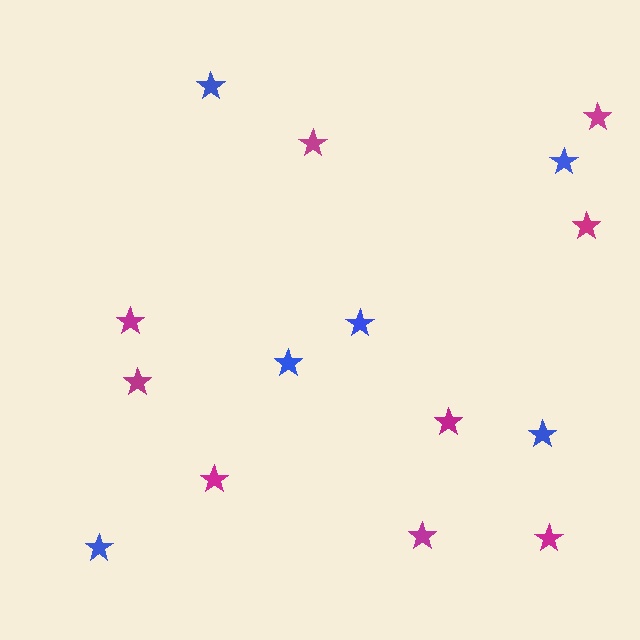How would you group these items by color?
There are 2 groups: one group of blue stars (6) and one group of magenta stars (9).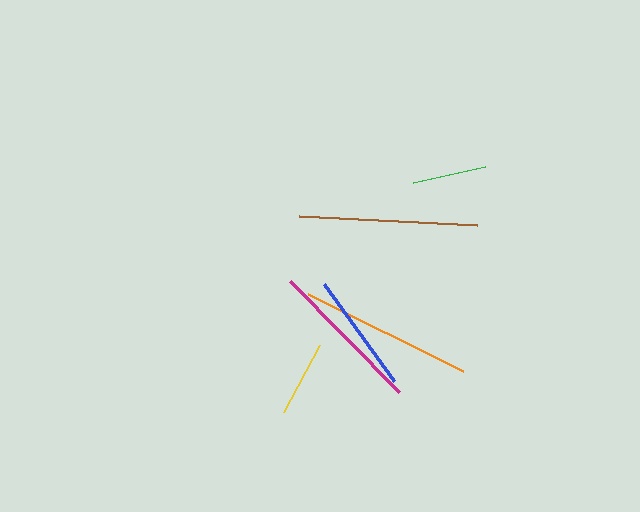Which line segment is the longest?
The brown line is the longest at approximately 178 pixels.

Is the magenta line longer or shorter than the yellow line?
The magenta line is longer than the yellow line.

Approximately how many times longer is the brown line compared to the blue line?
The brown line is approximately 1.5 times the length of the blue line.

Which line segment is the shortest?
The green line is the shortest at approximately 73 pixels.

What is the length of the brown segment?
The brown segment is approximately 178 pixels long.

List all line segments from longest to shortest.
From longest to shortest: brown, orange, magenta, blue, yellow, green.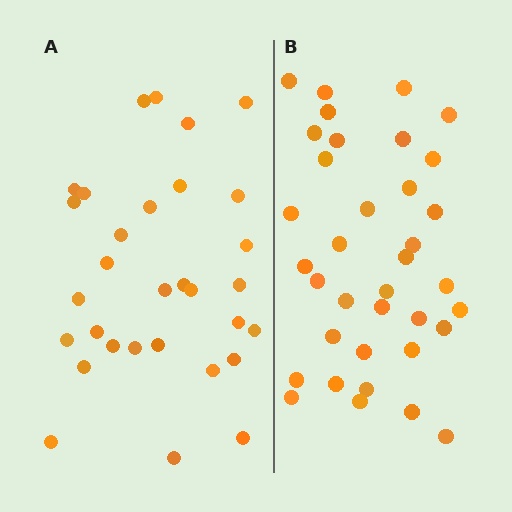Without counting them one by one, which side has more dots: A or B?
Region B (the right region) has more dots.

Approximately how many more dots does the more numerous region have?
Region B has about 5 more dots than region A.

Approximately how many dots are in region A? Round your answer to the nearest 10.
About 30 dots. (The exact count is 31, which rounds to 30.)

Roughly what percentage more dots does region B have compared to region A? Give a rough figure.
About 15% more.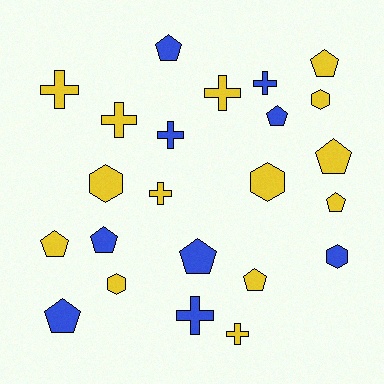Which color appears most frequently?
Yellow, with 14 objects.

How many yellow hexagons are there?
There are 4 yellow hexagons.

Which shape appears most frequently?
Pentagon, with 10 objects.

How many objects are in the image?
There are 23 objects.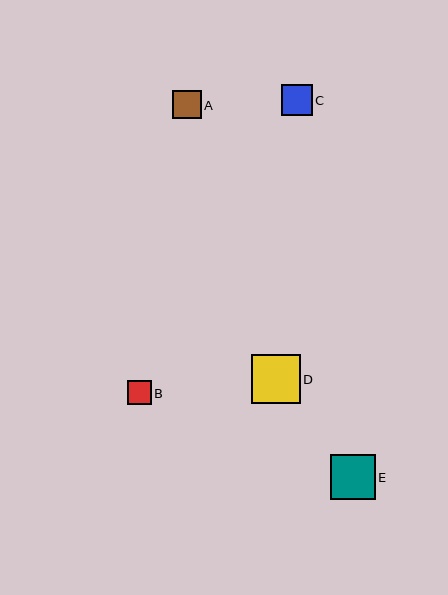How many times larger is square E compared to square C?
Square E is approximately 1.4 times the size of square C.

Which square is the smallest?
Square B is the smallest with a size of approximately 24 pixels.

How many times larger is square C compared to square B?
Square C is approximately 1.3 times the size of square B.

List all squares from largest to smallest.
From largest to smallest: D, E, C, A, B.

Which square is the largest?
Square D is the largest with a size of approximately 49 pixels.